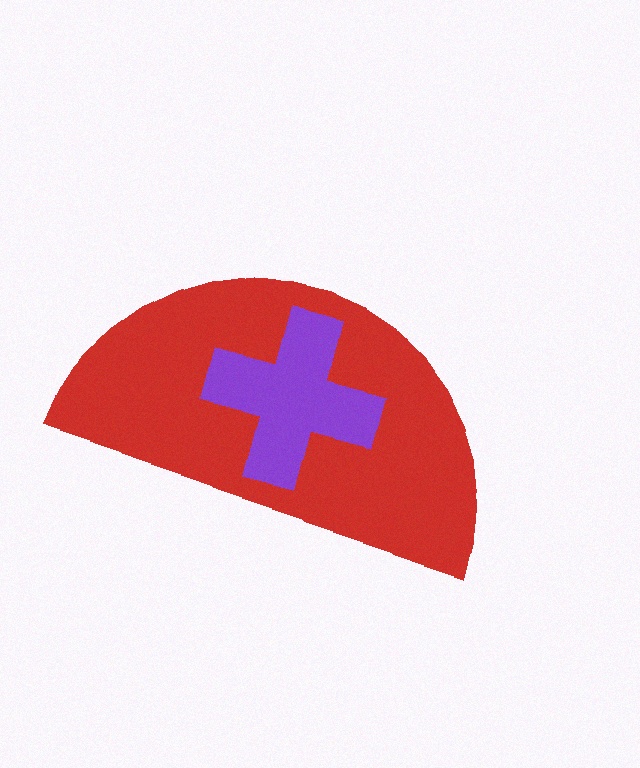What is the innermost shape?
The purple cross.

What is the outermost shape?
The red semicircle.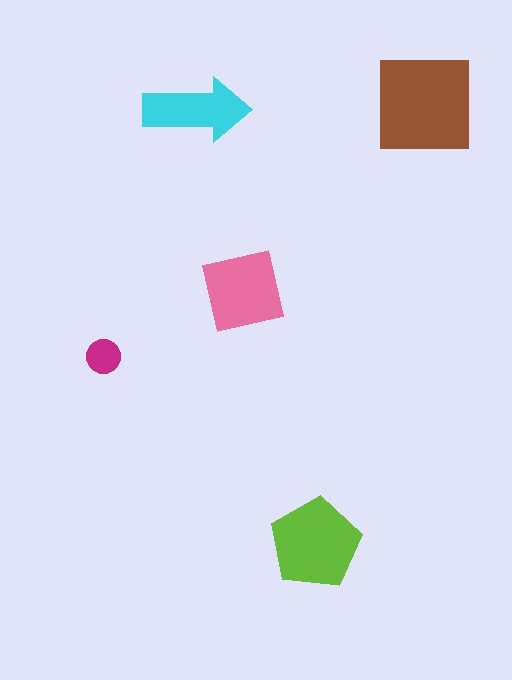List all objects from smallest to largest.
The magenta circle, the cyan arrow, the pink square, the lime pentagon, the brown square.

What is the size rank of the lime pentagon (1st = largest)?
2nd.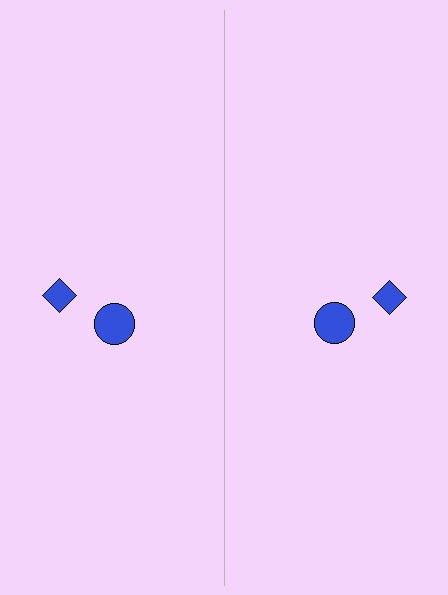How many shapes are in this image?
There are 4 shapes in this image.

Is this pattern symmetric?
Yes, this pattern has bilateral (reflection) symmetry.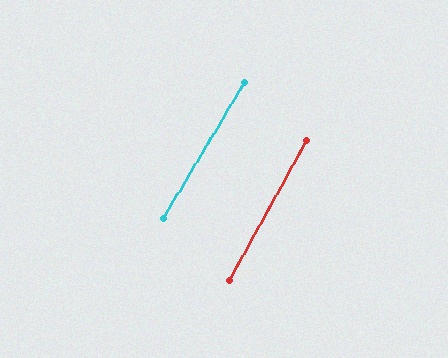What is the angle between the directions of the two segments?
Approximately 2 degrees.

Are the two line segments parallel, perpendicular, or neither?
Parallel — their directions differ by only 1.9°.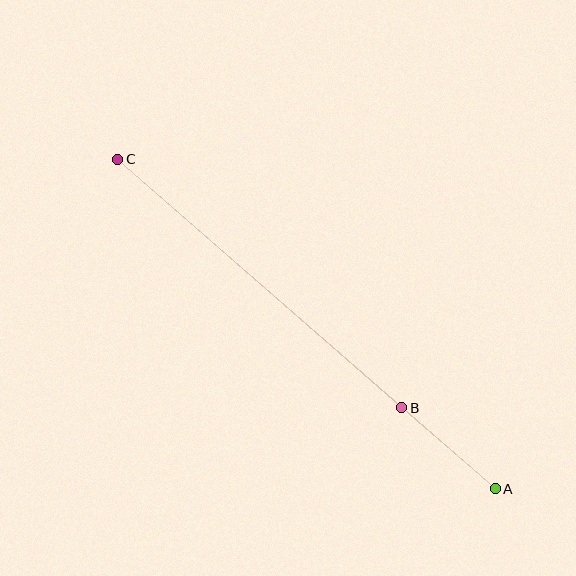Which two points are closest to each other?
Points A and B are closest to each other.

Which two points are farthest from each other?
Points A and C are farthest from each other.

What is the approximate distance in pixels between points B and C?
The distance between B and C is approximately 377 pixels.